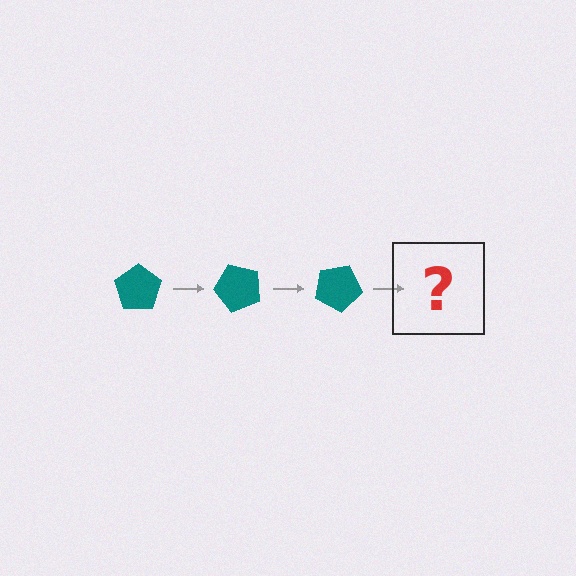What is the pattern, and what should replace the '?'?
The pattern is that the pentagon rotates 50 degrees each step. The '?' should be a teal pentagon rotated 150 degrees.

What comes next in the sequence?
The next element should be a teal pentagon rotated 150 degrees.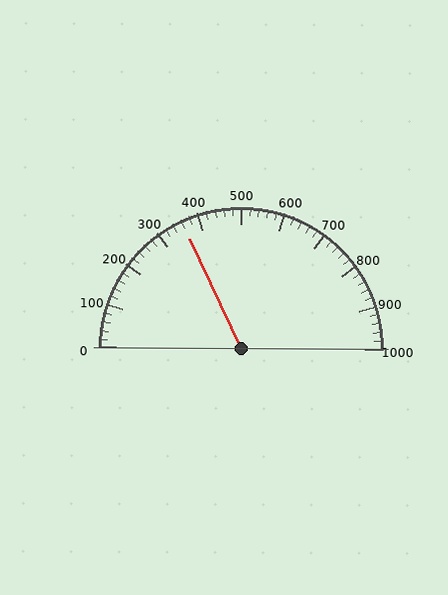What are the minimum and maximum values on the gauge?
The gauge ranges from 0 to 1000.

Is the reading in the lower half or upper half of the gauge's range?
The reading is in the lower half of the range (0 to 1000).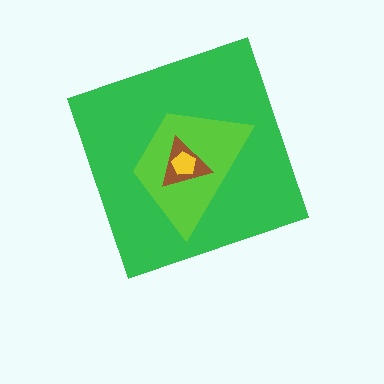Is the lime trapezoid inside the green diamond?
Yes.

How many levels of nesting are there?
4.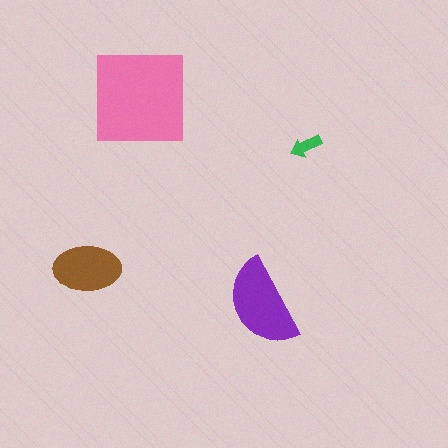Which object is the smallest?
The green arrow.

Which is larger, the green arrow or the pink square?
The pink square.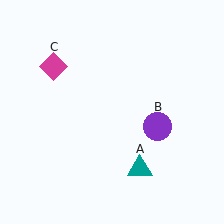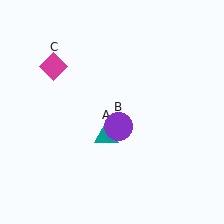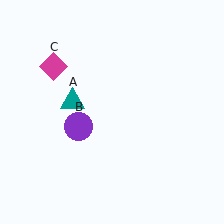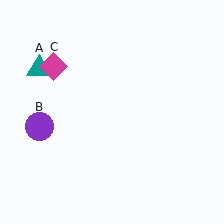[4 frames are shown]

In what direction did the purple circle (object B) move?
The purple circle (object B) moved left.